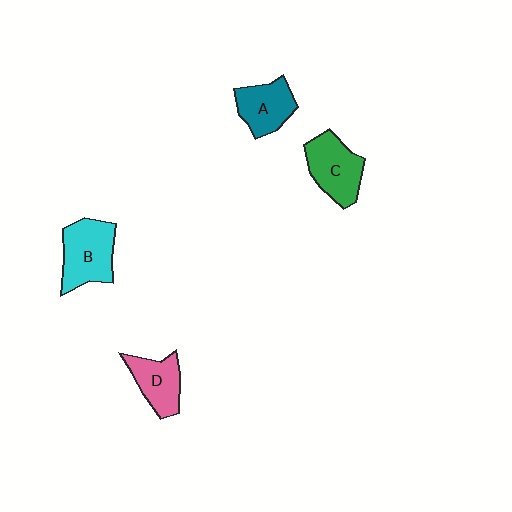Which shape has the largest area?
Shape B (cyan).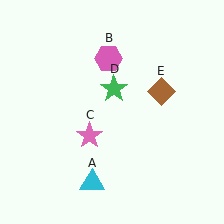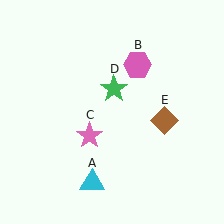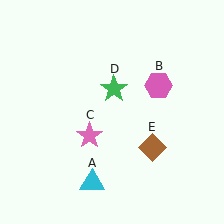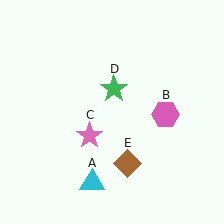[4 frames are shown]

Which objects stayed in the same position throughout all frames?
Cyan triangle (object A) and pink star (object C) and green star (object D) remained stationary.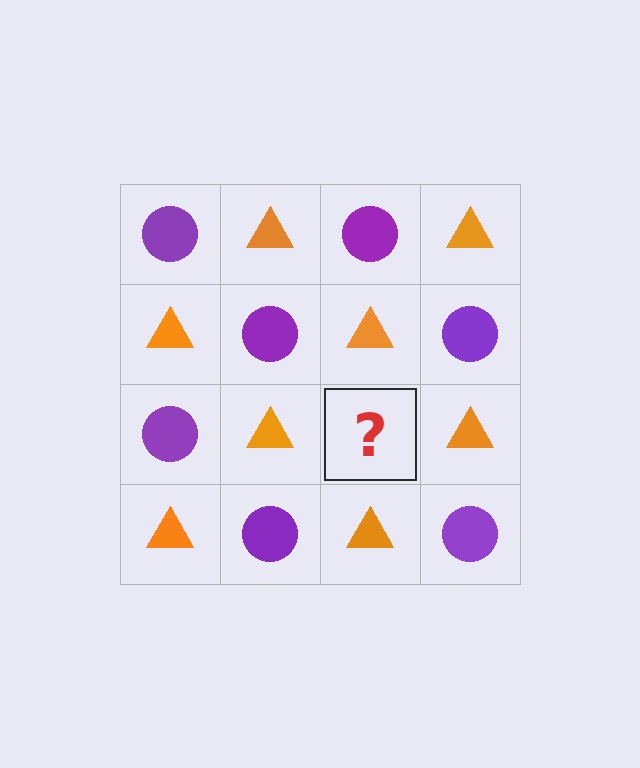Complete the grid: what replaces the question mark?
The question mark should be replaced with a purple circle.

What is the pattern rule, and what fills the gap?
The rule is that it alternates purple circle and orange triangle in a checkerboard pattern. The gap should be filled with a purple circle.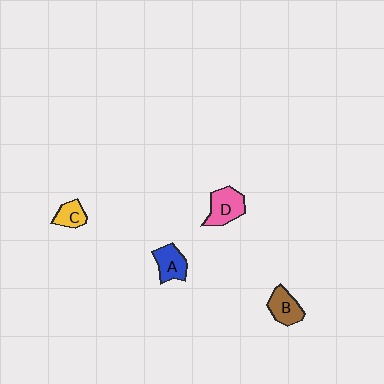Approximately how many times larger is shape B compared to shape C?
Approximately 1.4 times.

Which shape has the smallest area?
Shape C (yellow).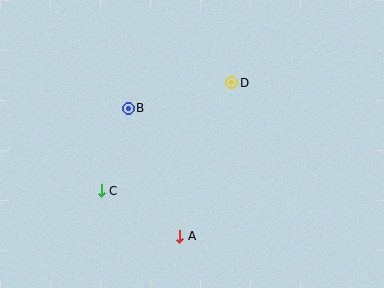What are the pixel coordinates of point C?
Point C is at (101, 191).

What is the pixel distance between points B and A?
The distance between B and A is 138 pixels.